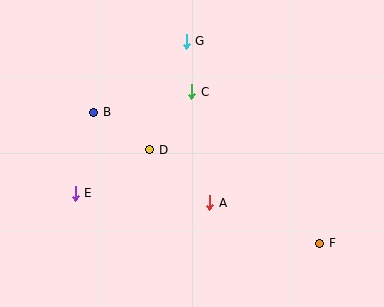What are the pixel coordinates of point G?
Point G is at (186, 41).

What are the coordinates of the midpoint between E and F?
The midpoint between E and F is at (197, 218).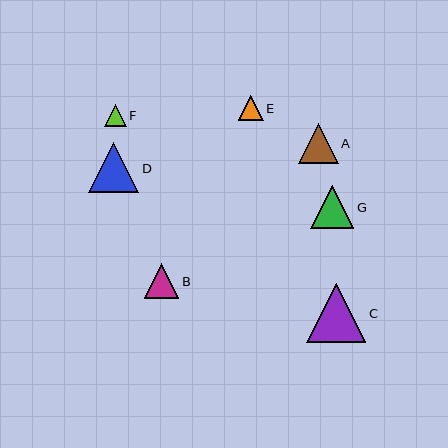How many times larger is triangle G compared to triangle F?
Triangle G is approximately 1.9 times the size of triangle F.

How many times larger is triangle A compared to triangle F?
Triangle A is approximately 1.8 times the size of triangle F.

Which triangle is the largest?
Triangle C is the largest with a size of approximately 59 pixels.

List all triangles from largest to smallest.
From largest to smallest: C, D, G, A, B, E, F.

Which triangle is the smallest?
Triangle F is the smallest with a size of approximately 22 pixels.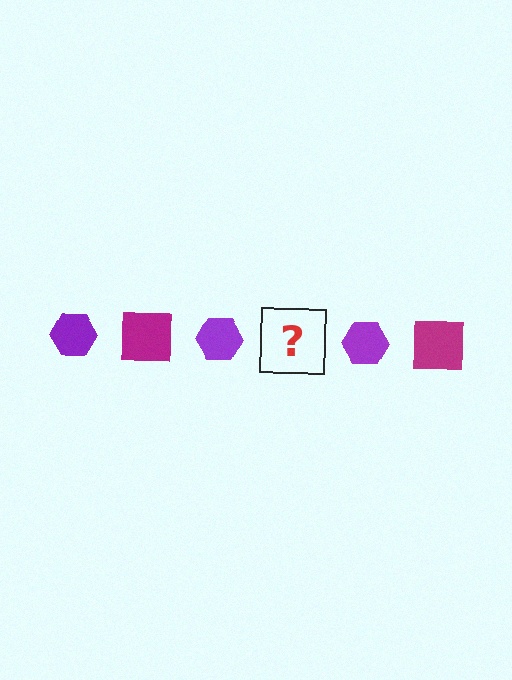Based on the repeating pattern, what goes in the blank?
The blank should be a magenta square.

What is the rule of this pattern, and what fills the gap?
The rule is that the pattern alternates between purple hexagon and magenta square. The gap should be filled with a magenta square.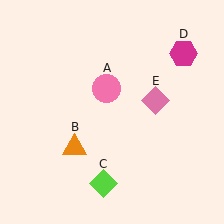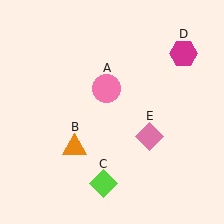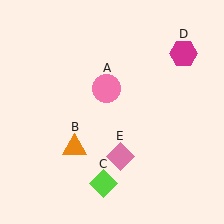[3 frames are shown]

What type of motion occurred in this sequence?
The pink diamond (object E) rotated clockwise around the center of the scene.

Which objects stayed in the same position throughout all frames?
Pink circle (object A) and orange triangle (object B) and lime diamond (object C) and magenta hexagon (object D) remained stationary.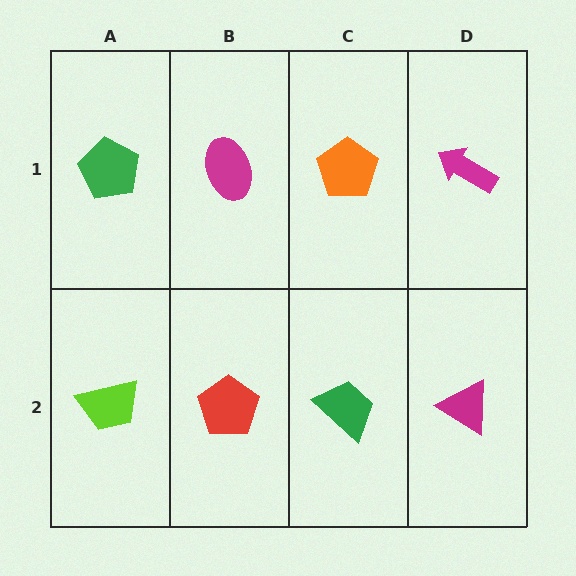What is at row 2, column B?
A red pentagon.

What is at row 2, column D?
A magenta triangle.